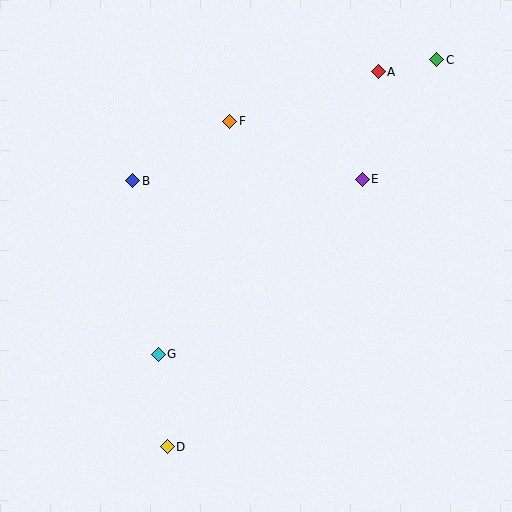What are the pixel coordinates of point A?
Point A is at (378, 72).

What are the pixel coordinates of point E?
Point E is at (362, 179).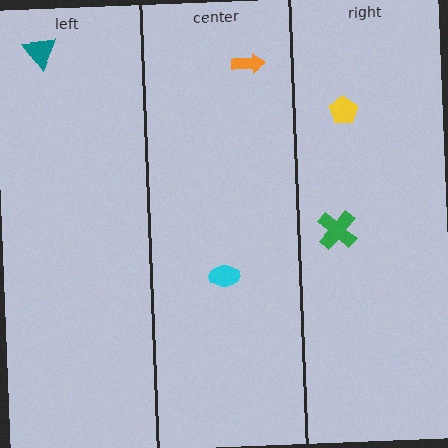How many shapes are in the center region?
2.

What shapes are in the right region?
The yellow pentagon, the green cross.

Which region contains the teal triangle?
The left region.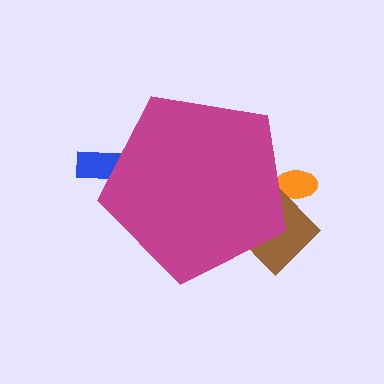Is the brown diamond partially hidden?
Yes, the brown diamond is partially hidden behind the magenta pentagon.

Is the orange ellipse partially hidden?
Yes, the orange ellipse is partially hidden behind the magenta pentagon.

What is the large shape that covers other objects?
A magenta pentagon.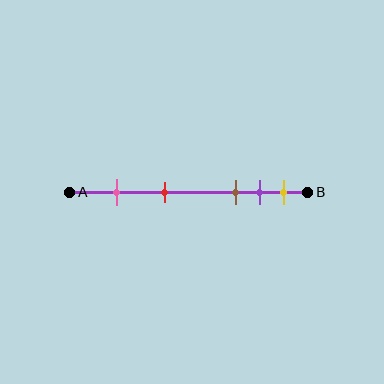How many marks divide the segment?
There are 5 marks dividing the segment.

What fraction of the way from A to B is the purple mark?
The purple mark is approximately 80% (0.8) of the way from A to B.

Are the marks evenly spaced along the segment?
No, the marks are not evenly spaced.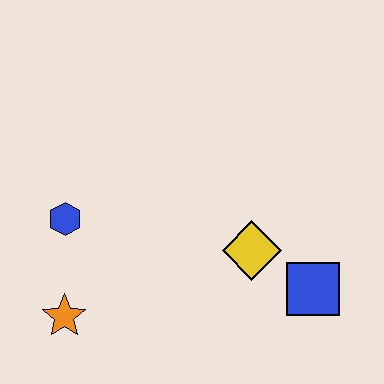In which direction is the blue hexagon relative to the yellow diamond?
The blue hexagon is to the left of the yellow diamond.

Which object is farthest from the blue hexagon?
The blue square is farthest from the blue hexagon.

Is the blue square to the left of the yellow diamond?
No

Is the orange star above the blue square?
No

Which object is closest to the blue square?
The yellow diamond is closest to the blue square.